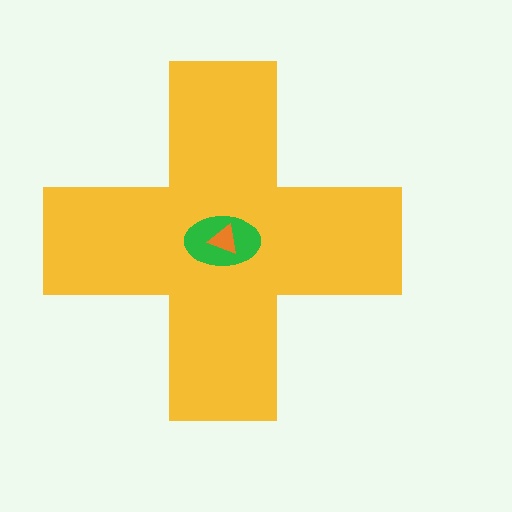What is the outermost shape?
The yellow cross.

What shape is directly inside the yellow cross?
The green ellipse.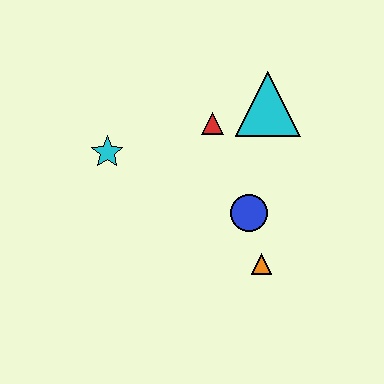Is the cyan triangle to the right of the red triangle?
Yes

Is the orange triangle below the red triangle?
Yes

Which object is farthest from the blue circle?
The cyan star is farthest from the blue circle.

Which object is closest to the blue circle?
The orange triangle is closest to the blue circle.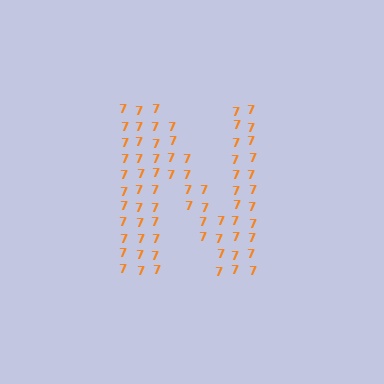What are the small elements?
The small elements are digit 7's.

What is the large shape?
The large shape is the letter N.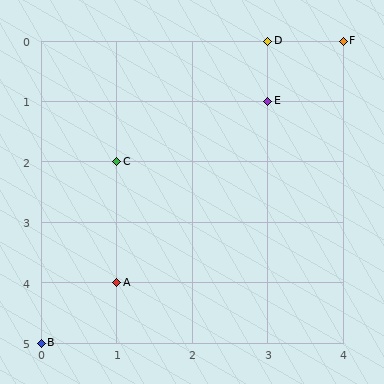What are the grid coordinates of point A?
Point A is at grid coordinates (1, 4).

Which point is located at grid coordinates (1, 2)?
Point C is at (1, 2).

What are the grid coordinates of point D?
Point D is at grid coordinates (3, 0).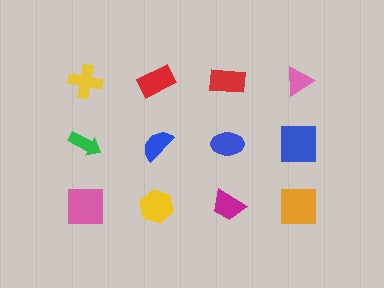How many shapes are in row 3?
4 shapes.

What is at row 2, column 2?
A blue semicircle.